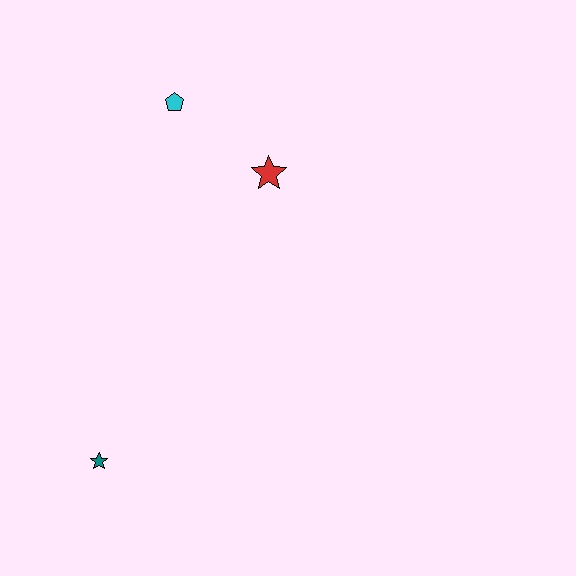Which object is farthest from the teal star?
The cyan pentagon is farthest from the teal star.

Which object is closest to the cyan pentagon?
The red star is closest to the cyan pentagon.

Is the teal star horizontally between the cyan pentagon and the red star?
No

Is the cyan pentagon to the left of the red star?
Yes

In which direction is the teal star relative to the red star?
The teal star is below the red star.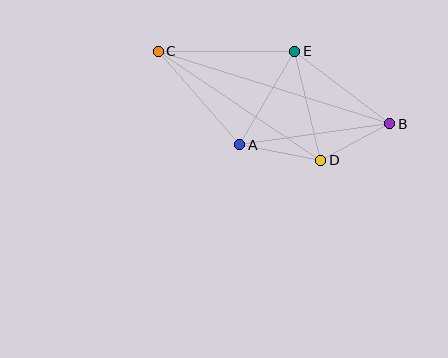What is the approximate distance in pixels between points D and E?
The distance between D and E is approximately 112 pixels.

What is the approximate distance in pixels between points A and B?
The distance between A and B is approximately 152 pixels.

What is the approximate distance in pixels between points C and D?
The distance between C and D is approximately 196 pixels.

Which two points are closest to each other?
Points B and D are closest to each other.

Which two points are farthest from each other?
Points B and C are farthest from each other.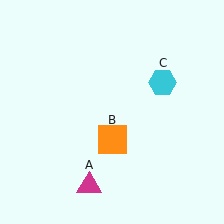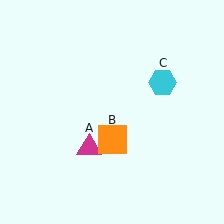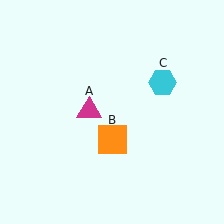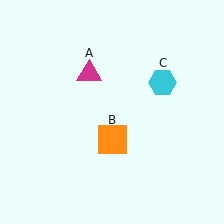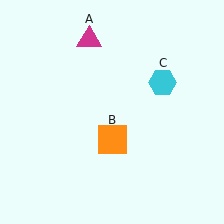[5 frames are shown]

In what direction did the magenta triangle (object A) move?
The magenta triangle (object A) moved up.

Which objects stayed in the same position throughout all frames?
Orange square (object B) and cyan hexagon (object C) remained stationary.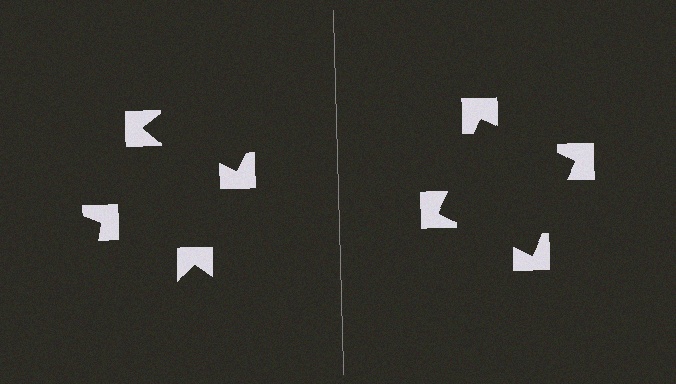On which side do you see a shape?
An illusory square appears on the right side. On the left side the wedge cuts are rotated, so no coherent shape forms.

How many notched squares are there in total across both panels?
8 — 4 on each side.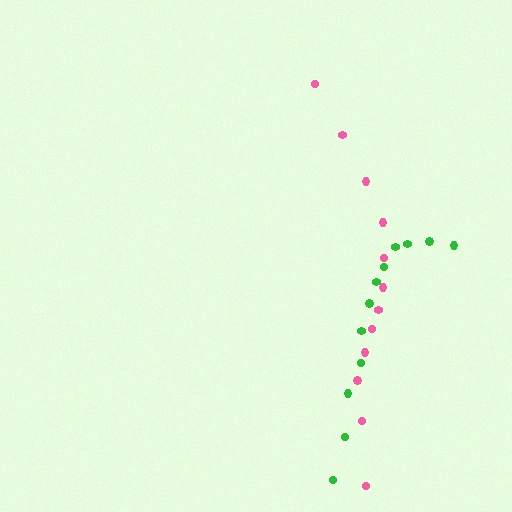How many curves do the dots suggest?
There are 2 distinct paths.